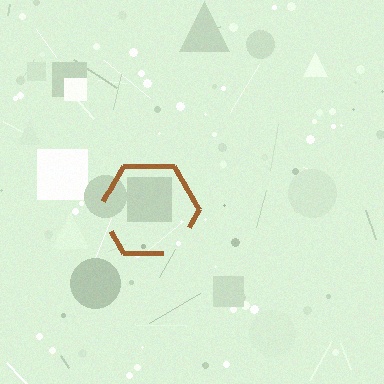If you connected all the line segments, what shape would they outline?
They would outline a hexagon.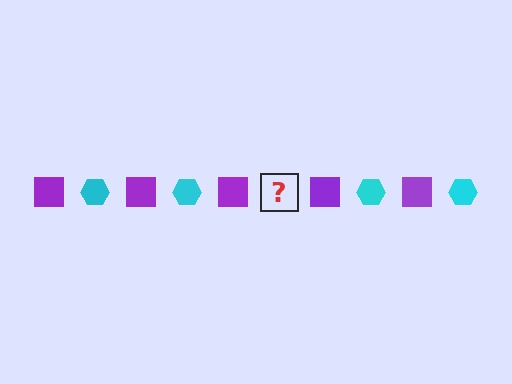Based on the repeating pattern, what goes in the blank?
The blank should be a cyan hexagon.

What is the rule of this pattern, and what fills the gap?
The rule is that the pattern alternates between purple square and cyan hexagon. The gap should be filled with a cyan hexagon.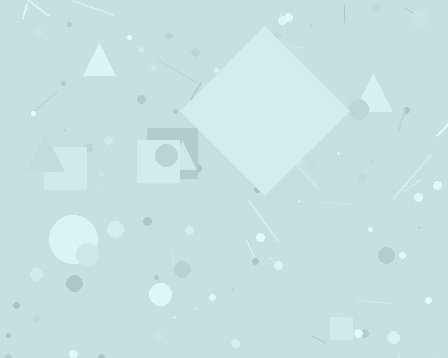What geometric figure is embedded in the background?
A diamond is embedded in the background.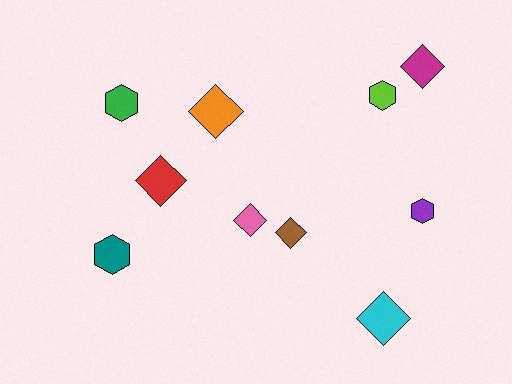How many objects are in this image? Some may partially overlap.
There are 10 objects.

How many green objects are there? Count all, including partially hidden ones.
There is 1 green object.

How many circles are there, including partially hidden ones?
There are no circles.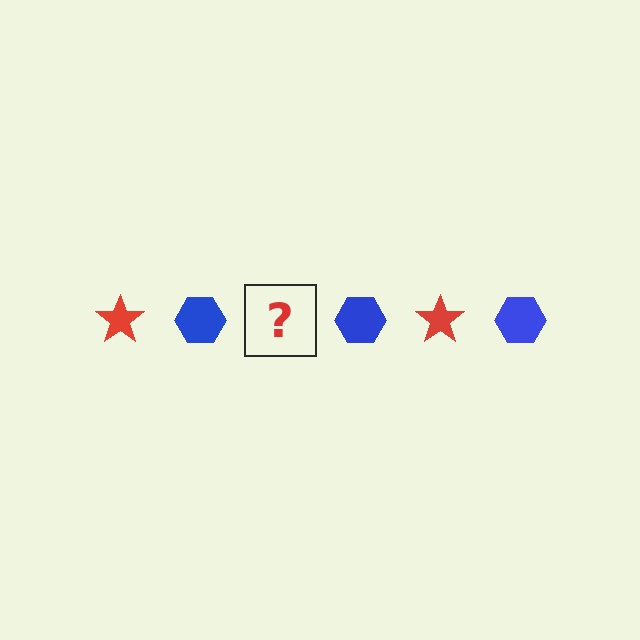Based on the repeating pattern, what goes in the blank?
The blank should be a red star.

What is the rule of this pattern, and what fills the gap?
The rule is that the pattern alternates between red star and blue hexagon. The gap should be filled with a red star.